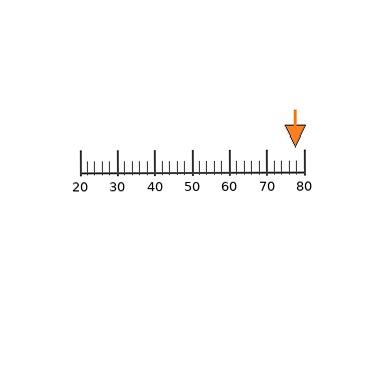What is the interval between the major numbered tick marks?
The major tick marks are spaced 10 units apart.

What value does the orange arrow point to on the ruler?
The orange arrow points to approximately 78.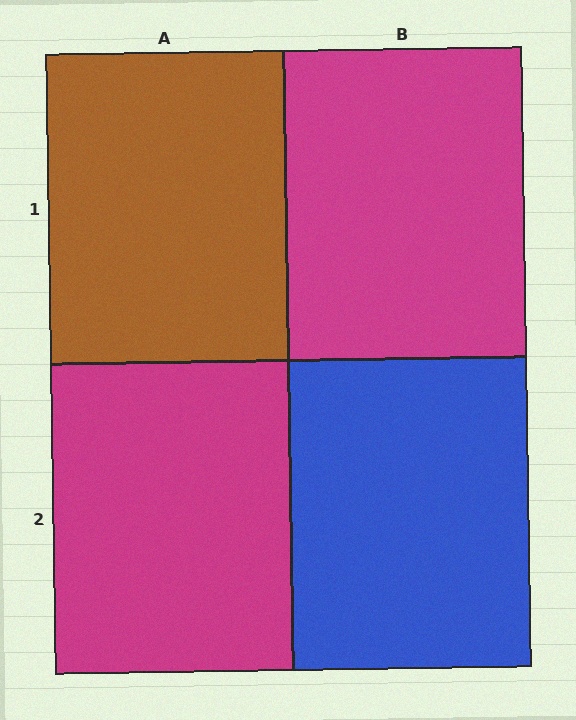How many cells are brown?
1 cell is brown.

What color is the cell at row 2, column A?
Magenta.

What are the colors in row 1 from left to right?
Brown, magenta.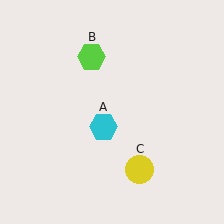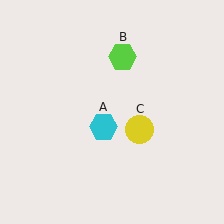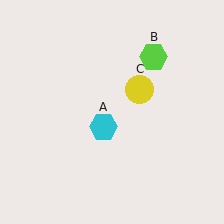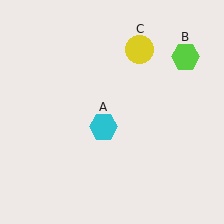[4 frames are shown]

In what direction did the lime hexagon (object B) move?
The lime hexagon (object B) moved right.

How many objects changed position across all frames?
2 objects changed position: lime hexagon (object B), yellow circle (object C).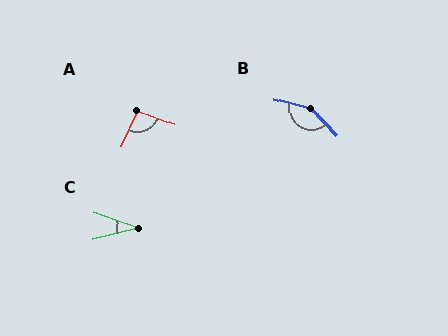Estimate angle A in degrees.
Approximately 93 degrees.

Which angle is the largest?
B, at approximately 149 degrees.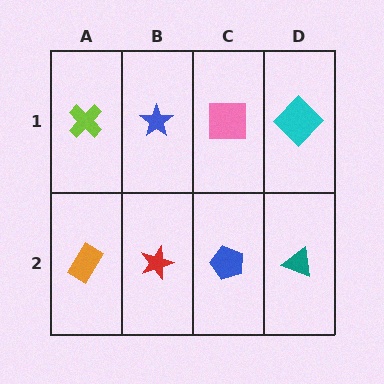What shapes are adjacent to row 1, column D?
A teal triangle (row 2, column D), a pink square (row 1, column C).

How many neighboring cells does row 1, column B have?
3.